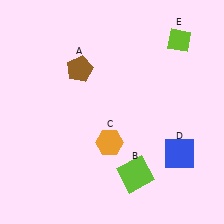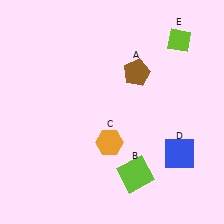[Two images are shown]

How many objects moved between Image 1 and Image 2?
1 object moved between the two images.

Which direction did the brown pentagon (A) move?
The brown pentagon (A) moved right.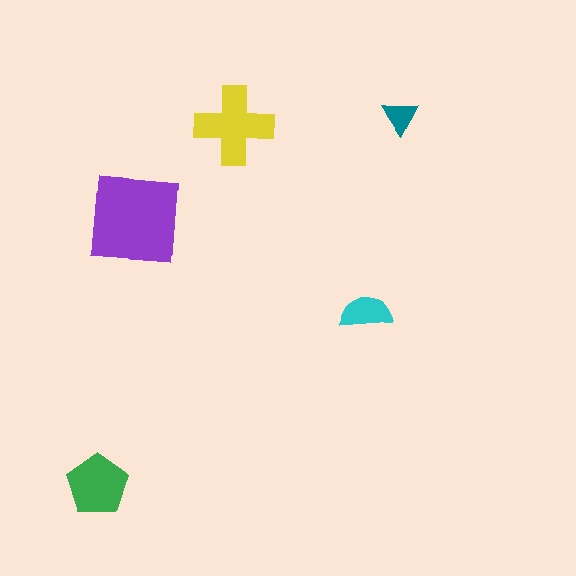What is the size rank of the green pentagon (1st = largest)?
3rd.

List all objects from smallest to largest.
The teal triangle, the cyan semicircle, the green pentagon, the yellow cross, the purple square.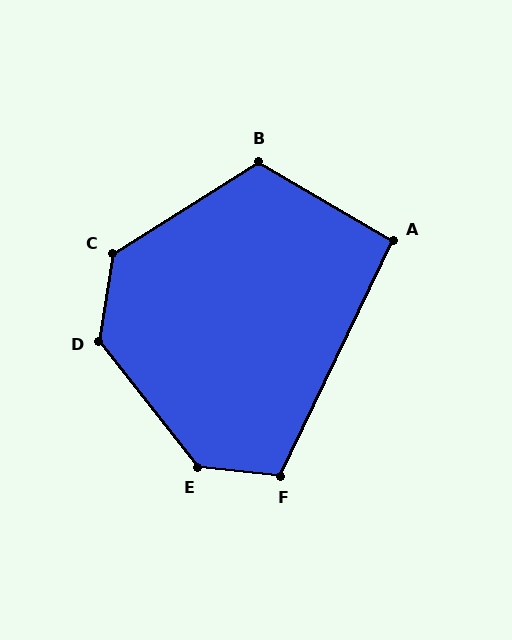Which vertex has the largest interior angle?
E, at approximately 134 degrees.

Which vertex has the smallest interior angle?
A, at approximately 95 degrees.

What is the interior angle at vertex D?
Approximately 133 degrees (obtuse).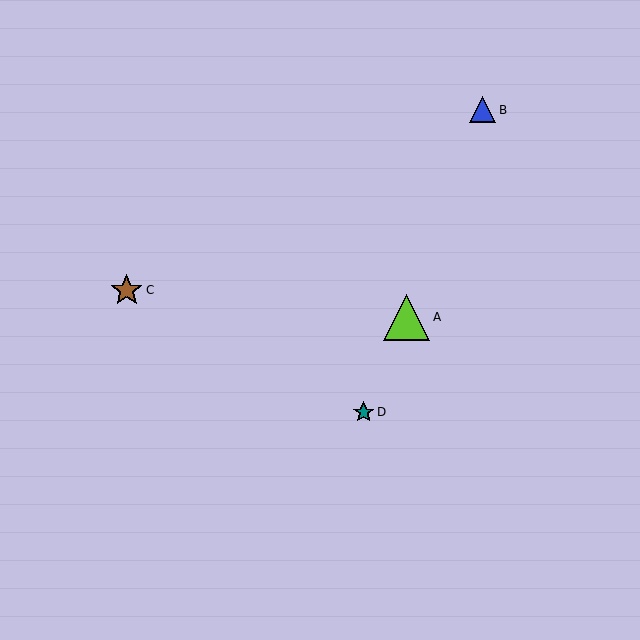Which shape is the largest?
The lime triangle (labeled A) is the largest.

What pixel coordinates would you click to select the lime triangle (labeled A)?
Click at (407, 317) to select the lime triangle A.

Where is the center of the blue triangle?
The center of the blue triangle is at (483, 110).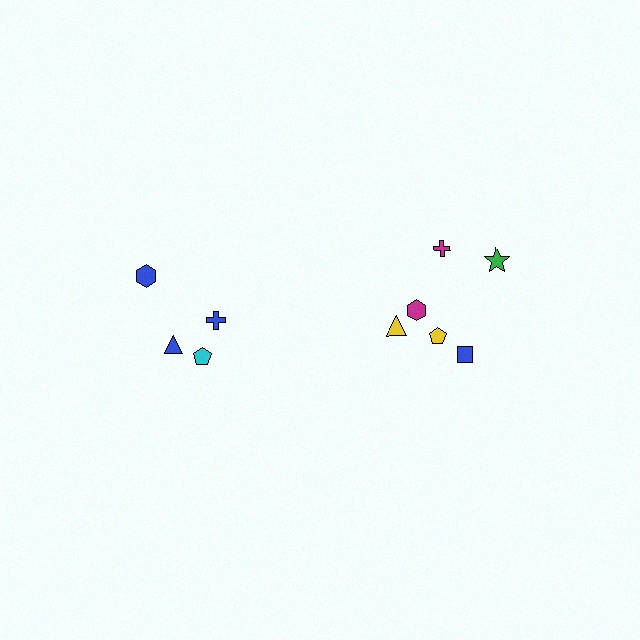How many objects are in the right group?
There are 6 objects.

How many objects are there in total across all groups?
There are 10 objects.